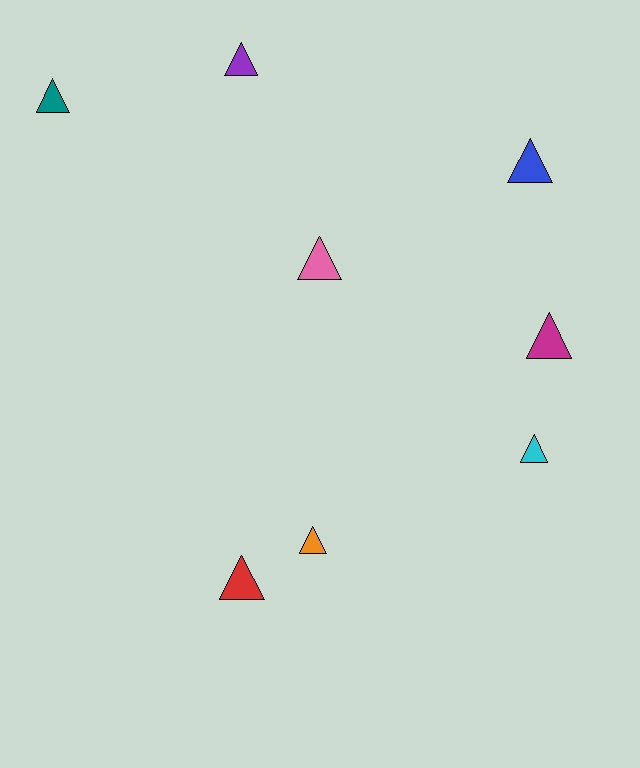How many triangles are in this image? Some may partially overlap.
There are 8 triangles.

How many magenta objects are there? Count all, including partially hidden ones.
There is 1 magenta object.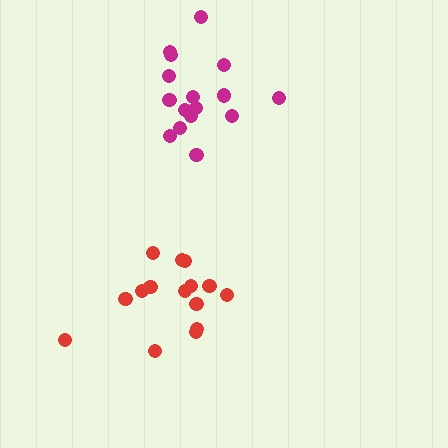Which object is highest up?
The magenta cluster is topmost.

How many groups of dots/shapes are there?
There are 2 groups.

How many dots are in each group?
Group 1: 15 dots, Group 2: 16 dots (31 total).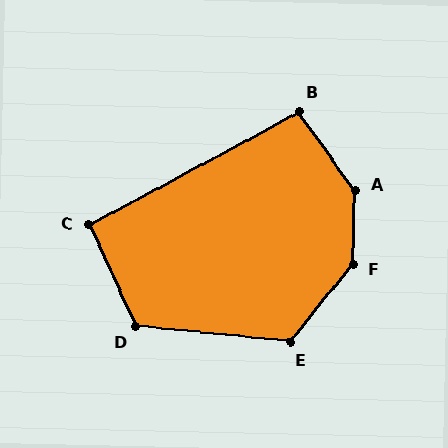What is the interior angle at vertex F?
Approximately 143 degrees (obtuse).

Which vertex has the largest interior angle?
A, at approximately 143 degrees.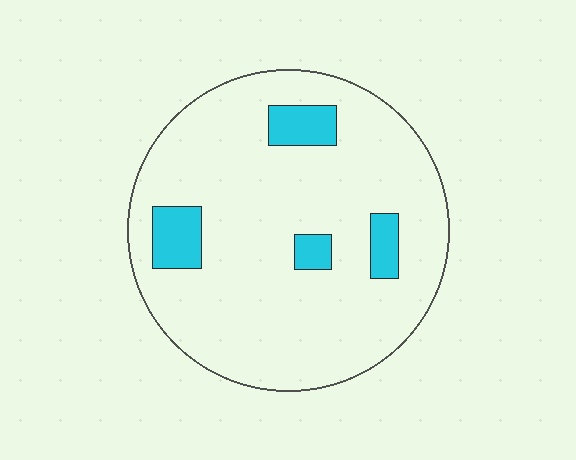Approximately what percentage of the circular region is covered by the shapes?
Approximately 10%.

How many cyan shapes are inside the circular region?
4.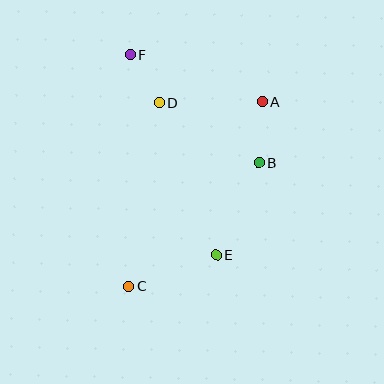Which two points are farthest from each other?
Points C and F are farthest from each other.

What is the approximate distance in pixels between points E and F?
The distance between E and F is approximately 218 pixels.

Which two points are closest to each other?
Points D and F are closest to each other.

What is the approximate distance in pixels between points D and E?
The distance between D and E is approximately 162 pixels.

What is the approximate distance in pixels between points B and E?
The distance between B and E is approximately 102 pixels.